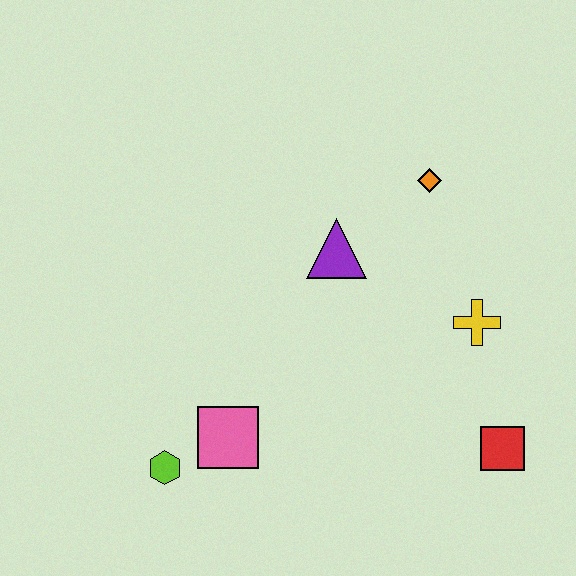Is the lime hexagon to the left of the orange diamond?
Yes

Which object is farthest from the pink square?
The orange diamond is farthest from the pink square.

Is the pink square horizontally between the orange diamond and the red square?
No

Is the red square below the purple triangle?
Yes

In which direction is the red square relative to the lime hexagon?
The red square is to the right of the lime hexagon.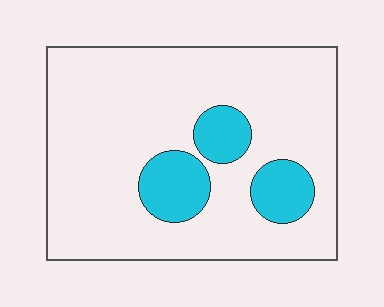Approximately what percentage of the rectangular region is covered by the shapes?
Approximately 15%.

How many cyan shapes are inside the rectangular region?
3.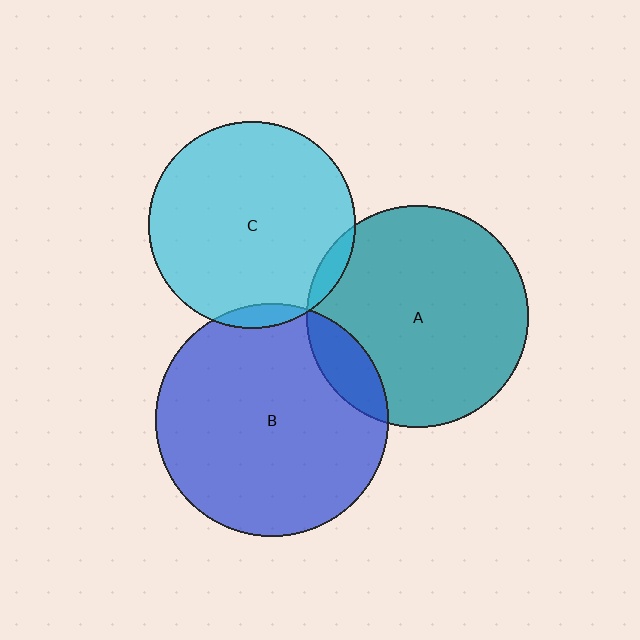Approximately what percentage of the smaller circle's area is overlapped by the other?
Approximately 5%.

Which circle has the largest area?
Circle B (blue).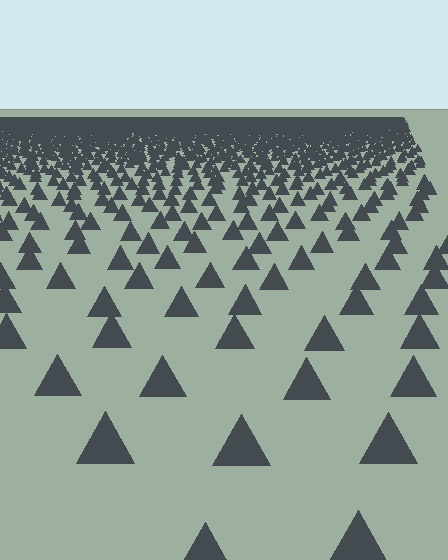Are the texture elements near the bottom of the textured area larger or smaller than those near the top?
Larger. Near the bottom, elements are closer to the viewer and appear at a bigger on-screen size.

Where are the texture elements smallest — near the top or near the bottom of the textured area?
Near the top.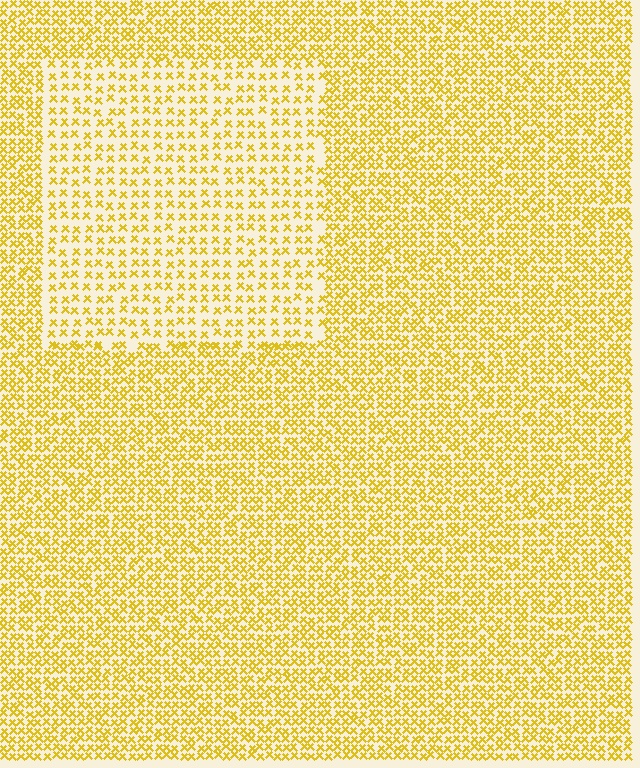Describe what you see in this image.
The image contains small yellow elements arranged at two different densities. A rectangle-shaped region is visible where the elements are less densely packed than the surrounding area.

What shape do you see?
I see a rectangle.